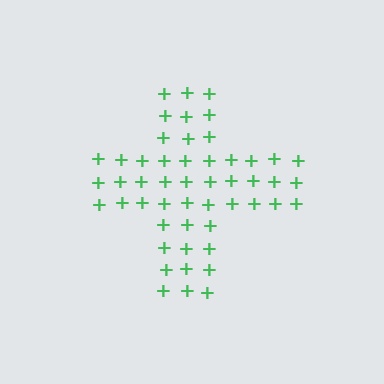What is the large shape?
The large shape is a cross.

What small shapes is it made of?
It is made of small plus signs.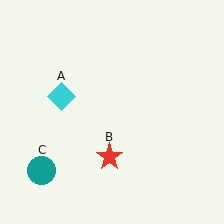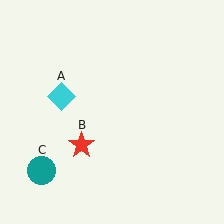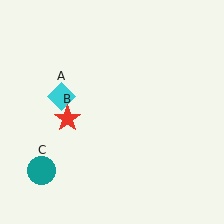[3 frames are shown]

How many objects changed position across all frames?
1 object changed position: red star (object B).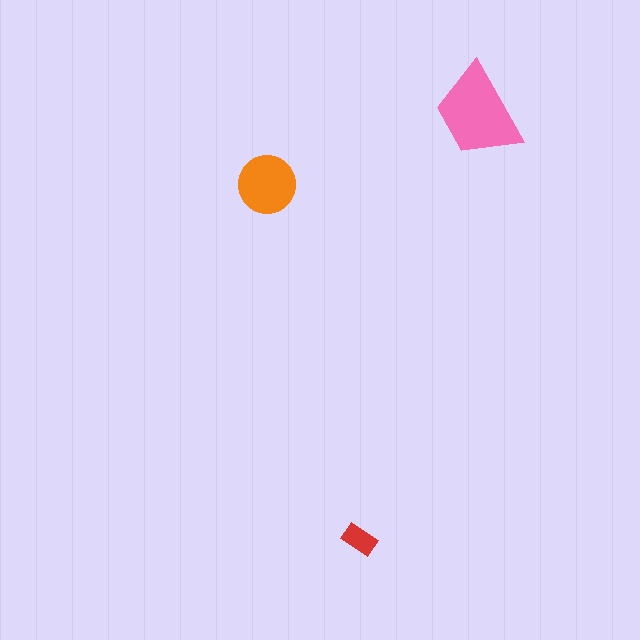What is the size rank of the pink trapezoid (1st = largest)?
1st.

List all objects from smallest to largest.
The red rectangle, the orange circle, the pink trapezoid.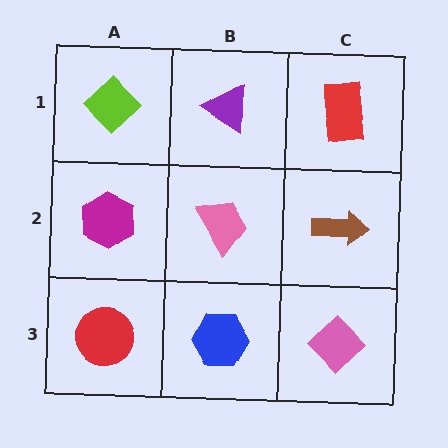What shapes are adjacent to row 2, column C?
A red rectangle (row 1, column C), a pink diamond (row 3, column C), a pink trapezoid (row 2, column B).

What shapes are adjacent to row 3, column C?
A brown arrow (row 2, column C), a blue hexagon (row 3, column B).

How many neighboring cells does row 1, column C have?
2.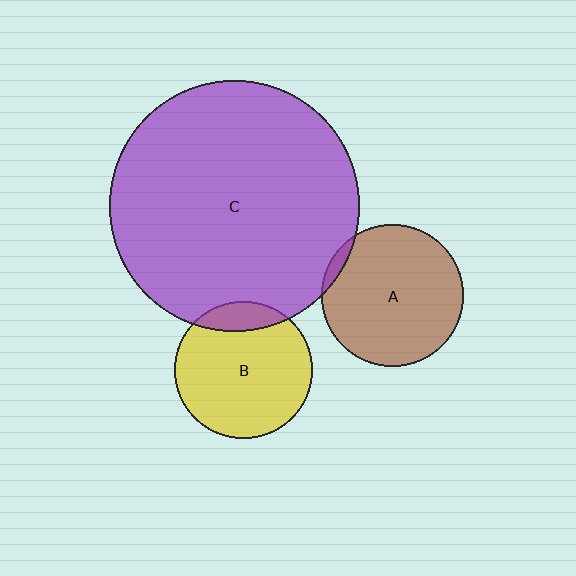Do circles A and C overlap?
Yes.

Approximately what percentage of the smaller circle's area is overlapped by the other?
Approximately 5%.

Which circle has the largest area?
Circle C (purple).